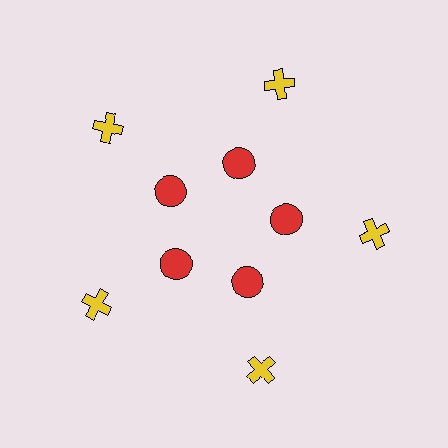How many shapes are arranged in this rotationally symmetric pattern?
There are 10 shapes, arranged in 5 groups of 2.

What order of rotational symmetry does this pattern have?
This pattern has 5-fold rotational symmetry.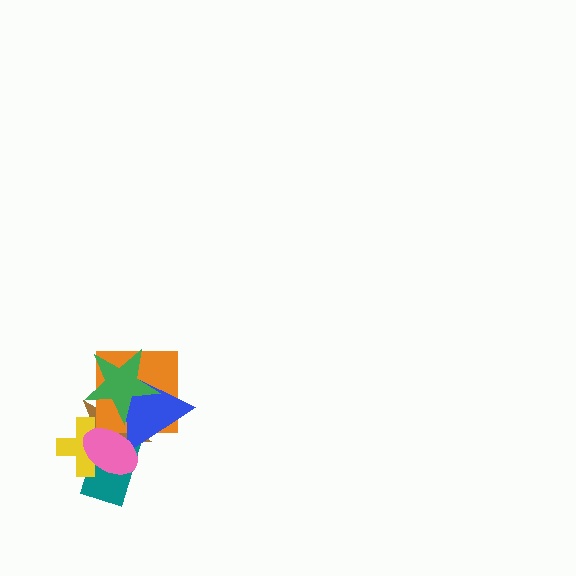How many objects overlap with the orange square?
3 objects overlap with the orange square.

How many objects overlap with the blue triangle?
5 objects overlap with the blue triangle.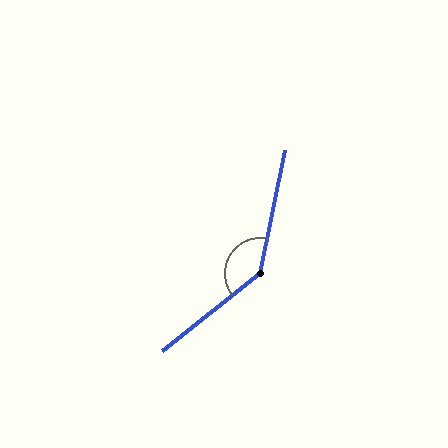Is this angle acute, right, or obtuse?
It is obtuse.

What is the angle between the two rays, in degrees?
Approximately 140 degrees.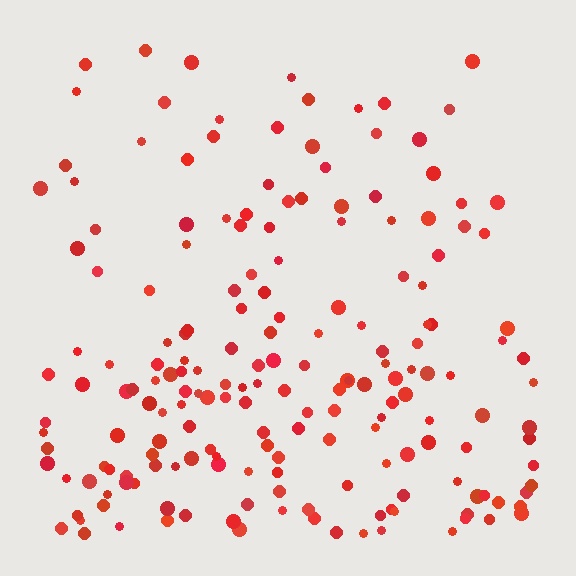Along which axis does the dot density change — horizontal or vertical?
Vertical.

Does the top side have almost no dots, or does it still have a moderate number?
Still a moderate number, just noticeably fewer than the bottom.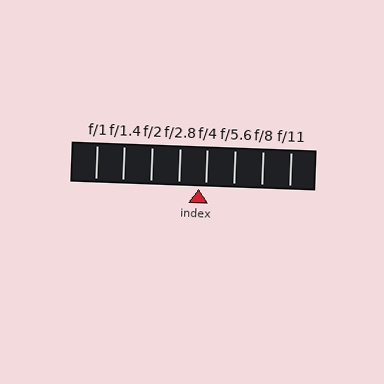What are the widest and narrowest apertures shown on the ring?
The widest aperture shown is f/1 and the narrowest is f/11.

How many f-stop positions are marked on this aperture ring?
There are 8 f-stop positions marked.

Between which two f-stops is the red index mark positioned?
The index mark is between f/2.8 and f/4.